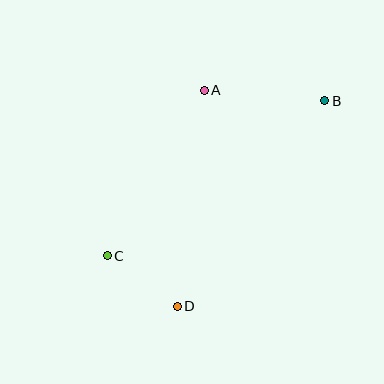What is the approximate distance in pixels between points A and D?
The distance between A and D is approximately 218 pixels.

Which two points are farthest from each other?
Points B and C are farthest from each other.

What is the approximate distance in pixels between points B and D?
The distance between B and D is approximately 253 pixels.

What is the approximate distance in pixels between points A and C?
The distance between A and C is approximately 191 pixels.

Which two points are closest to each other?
Points C and D are closest to each other.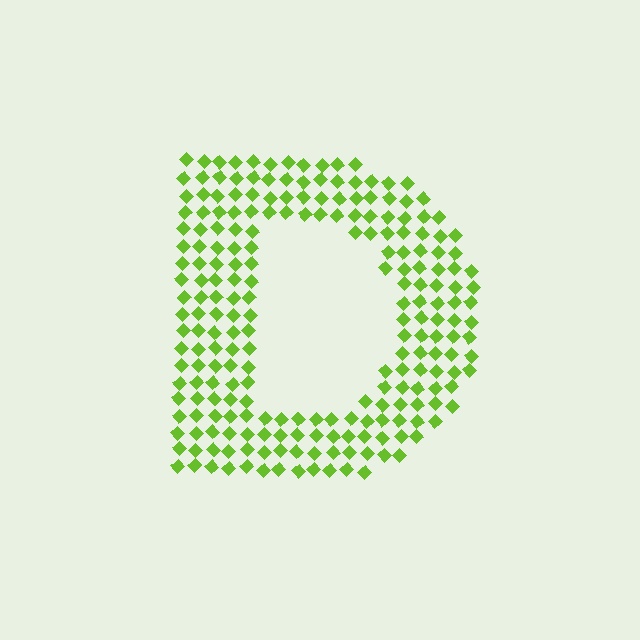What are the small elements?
The small elements are diamonds.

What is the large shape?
The large shape is the letter D.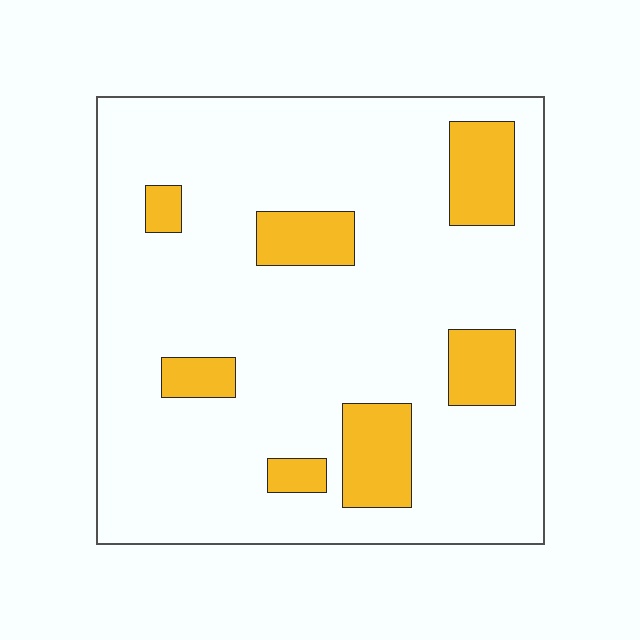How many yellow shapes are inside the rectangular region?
7.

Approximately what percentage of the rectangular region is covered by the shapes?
Approximately 15%.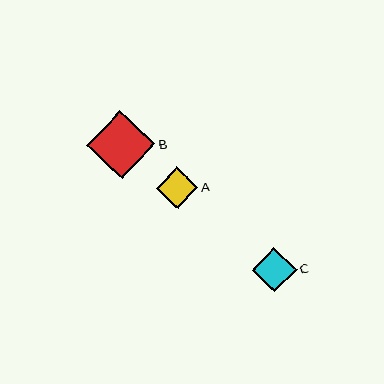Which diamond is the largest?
Diamond B is the largest with a size of approximately 68 pixels.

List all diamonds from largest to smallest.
From largest to smallest: B, C, A.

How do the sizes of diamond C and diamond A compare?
Diamond C and diamond A are approximately the same size.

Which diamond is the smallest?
Diamond A is the smallest with a size of approximately 42 pixels.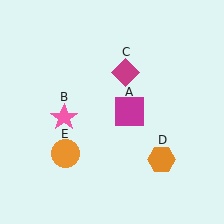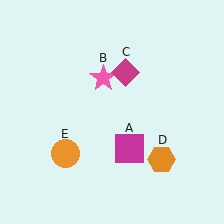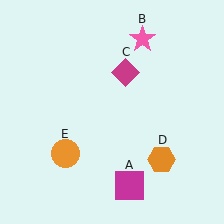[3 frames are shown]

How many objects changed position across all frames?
2 objects changed position: magenta square (object A), pink star (object B).